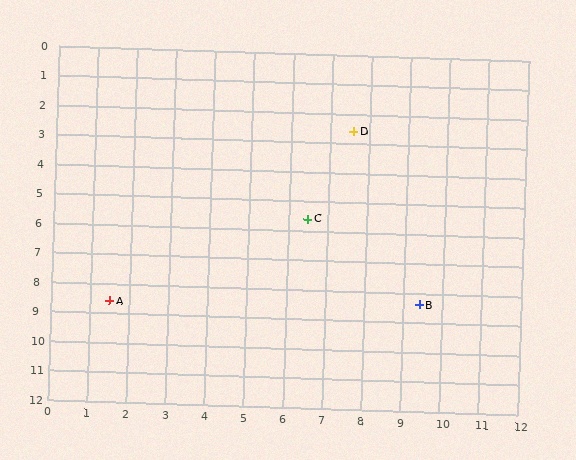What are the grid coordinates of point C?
Point C is at approximately (6.5, 5.6).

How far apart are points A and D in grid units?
Points A and D are about 8.6 grid units apart.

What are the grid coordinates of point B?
Point B is at approximately (9.4, 8.4).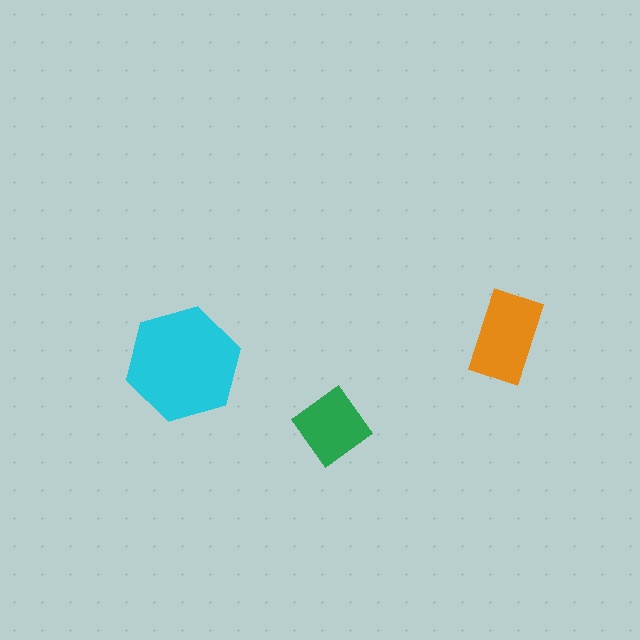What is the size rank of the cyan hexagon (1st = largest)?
1st.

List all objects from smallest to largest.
The green diamond, the orange rectangle, the cyan hexagon.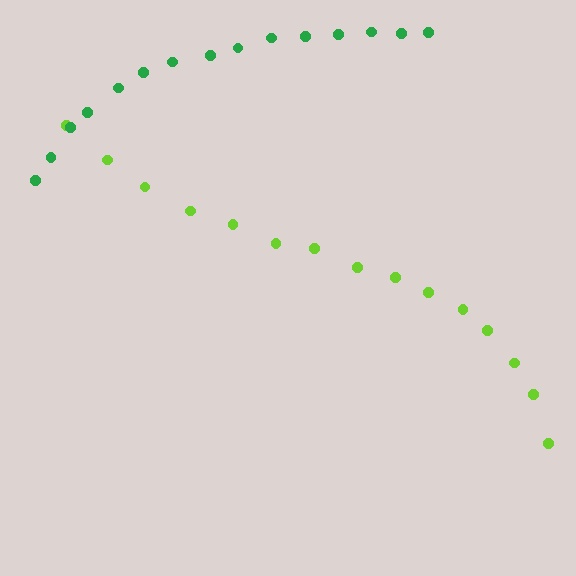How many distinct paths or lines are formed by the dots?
There are 2 distinct paths.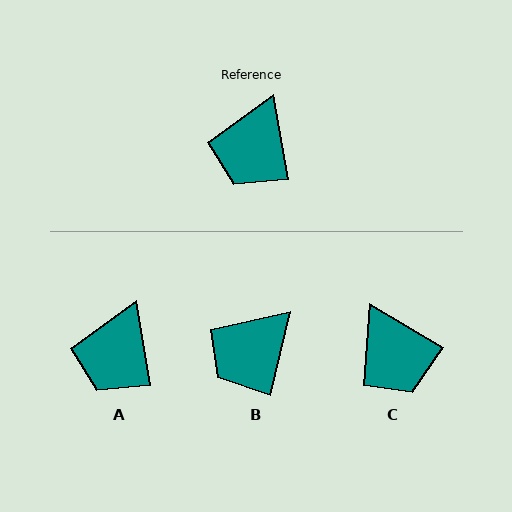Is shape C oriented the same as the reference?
No, it is off by about 50 degrees.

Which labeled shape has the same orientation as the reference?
A.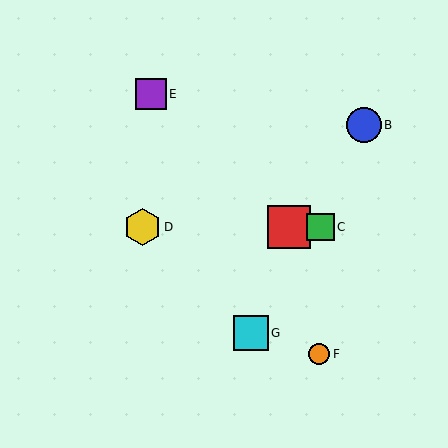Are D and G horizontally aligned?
No, D is at y≈227 and G is at y≈333.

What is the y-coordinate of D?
Object D is at y≈227.